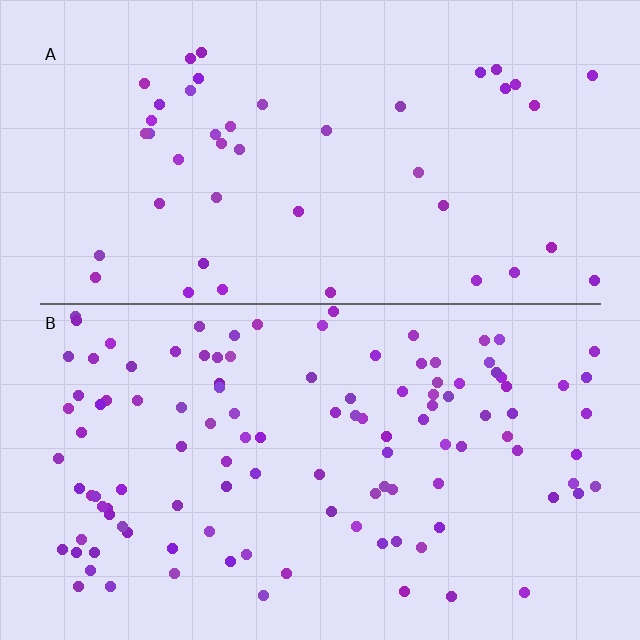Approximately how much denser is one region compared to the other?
Approximately 2.6× — region B over region A.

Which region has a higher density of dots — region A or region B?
B (the bottom).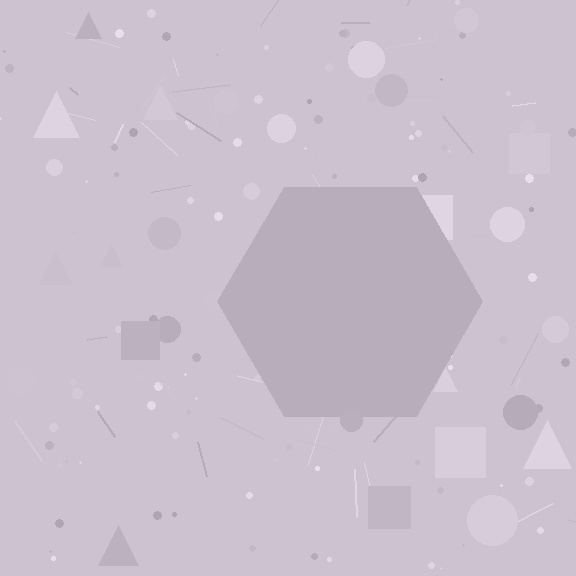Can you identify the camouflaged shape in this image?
The camouflaged shape is a hexagon.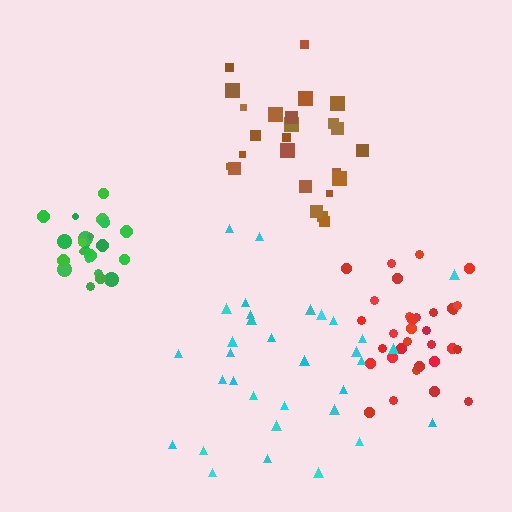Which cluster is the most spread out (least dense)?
Cyan.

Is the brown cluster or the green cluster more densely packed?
Green.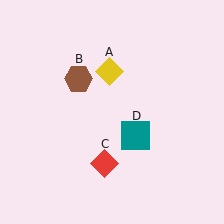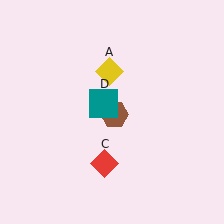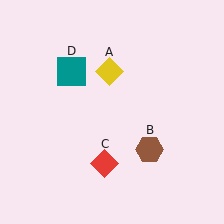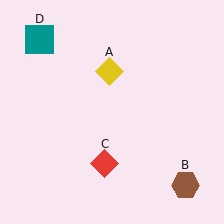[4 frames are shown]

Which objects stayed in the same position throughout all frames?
Yellow diamond (object A) and red diamond (object C) remained stationary.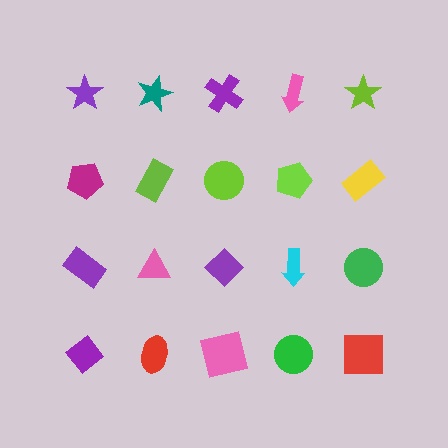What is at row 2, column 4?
A lime pentagon.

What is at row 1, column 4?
A pink arrow.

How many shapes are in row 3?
5 shapes.